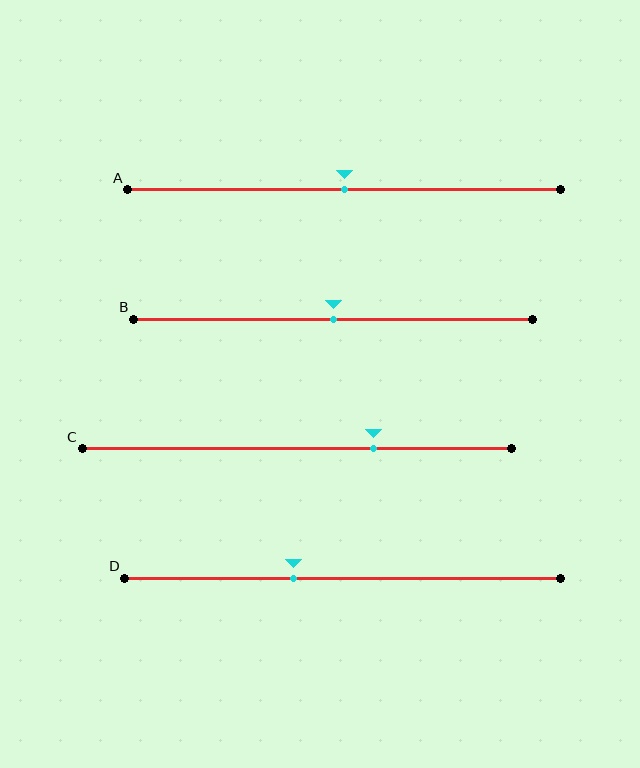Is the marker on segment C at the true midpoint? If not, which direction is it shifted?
No, the marker on segment C is shifted to the right by about 18% of the segment length.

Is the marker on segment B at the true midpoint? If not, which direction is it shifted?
Yes, the marker on segment B is at the true midpoint.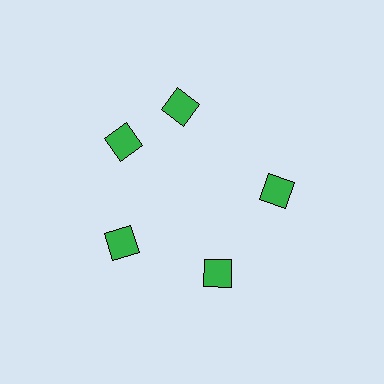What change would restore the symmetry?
The symmetry would be restored by rotating it back into even spacing with its neighbors so that all 5 diamonds sit at equal angles and equal distance from the center.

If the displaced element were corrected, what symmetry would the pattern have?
It would have 5-fold rotational symmetry — the pattern would map onto itself every 72 degrees.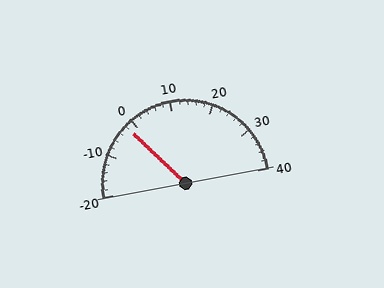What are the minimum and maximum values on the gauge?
The gauge ranges from -20 to 40.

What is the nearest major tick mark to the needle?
The nearest major tick mark is 0.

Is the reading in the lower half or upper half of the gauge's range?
The reading is in the lower half of the range (-20 to 40).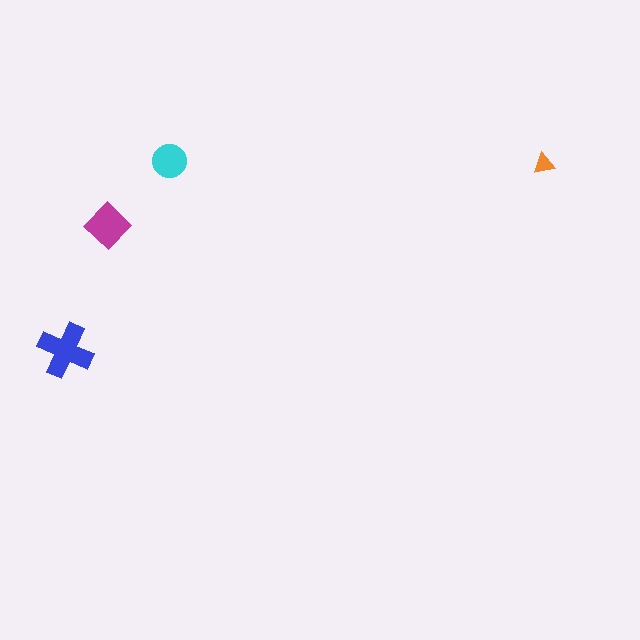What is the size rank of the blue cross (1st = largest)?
1st.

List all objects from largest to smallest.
The blue cross, the magenta diamond, the cyan circle, the orange triangle.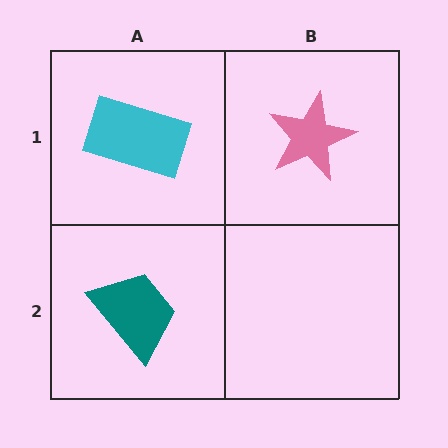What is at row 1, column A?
A cyan rectangle.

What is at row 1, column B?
A pink star.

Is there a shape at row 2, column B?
No, that cell is empty.